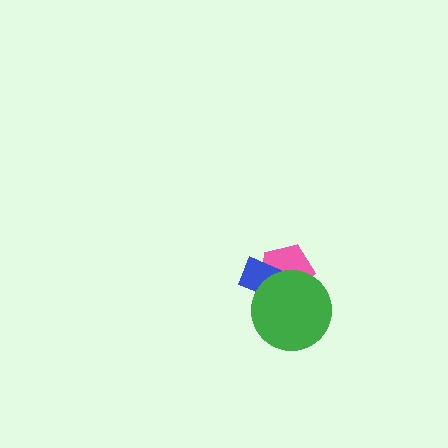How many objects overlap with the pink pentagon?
2 objects overlap with the pink pentagon.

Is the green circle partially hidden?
No, no other shape covers it.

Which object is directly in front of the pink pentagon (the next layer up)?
The blue rectangle is directly in front of the pink pentagon.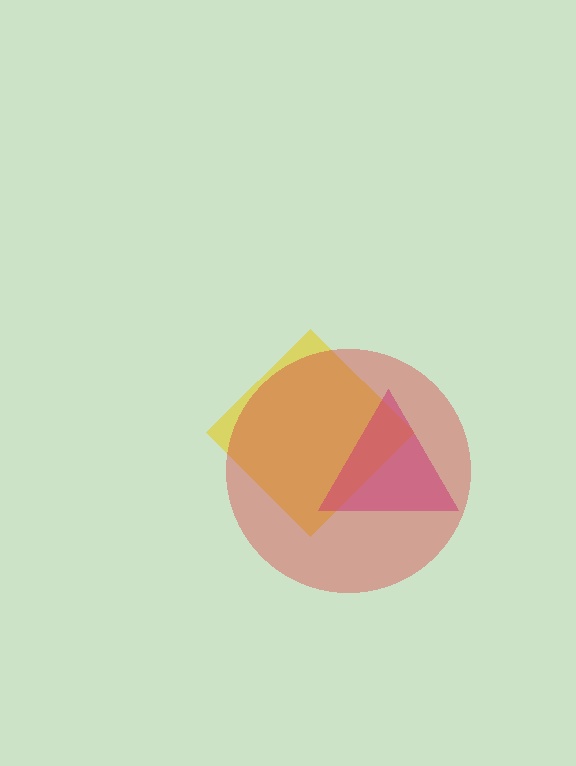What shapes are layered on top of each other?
The layered shapes are: a yellow diamond, a magenta triangle, a red circle.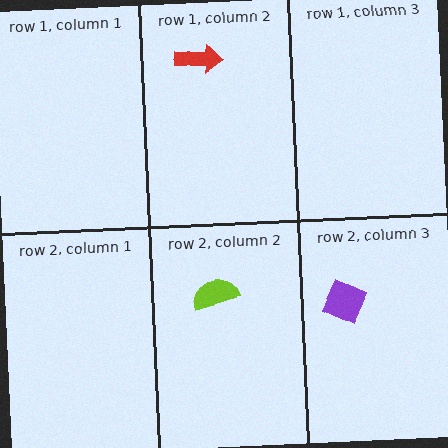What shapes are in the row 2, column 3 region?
The purple square.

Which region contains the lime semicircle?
The row 2, column 2 region.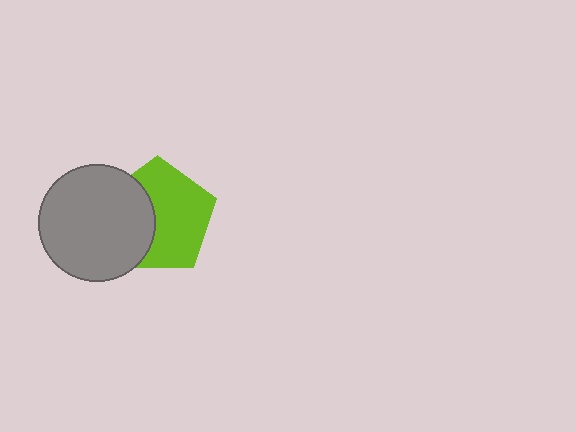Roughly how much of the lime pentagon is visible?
About half of it is visible (roughly 62%).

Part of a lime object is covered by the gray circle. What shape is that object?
It is a pentagon.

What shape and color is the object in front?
The object in front is a gray circle.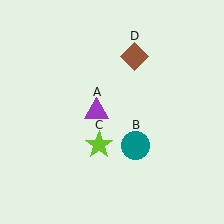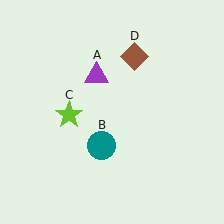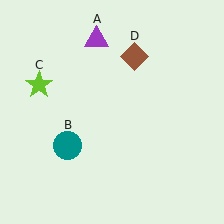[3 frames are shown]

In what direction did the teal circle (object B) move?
The teal circle (object B) moved left.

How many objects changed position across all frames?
3 objects changed position: purple triangle (object A), teal circle (object B), lime star (object C).